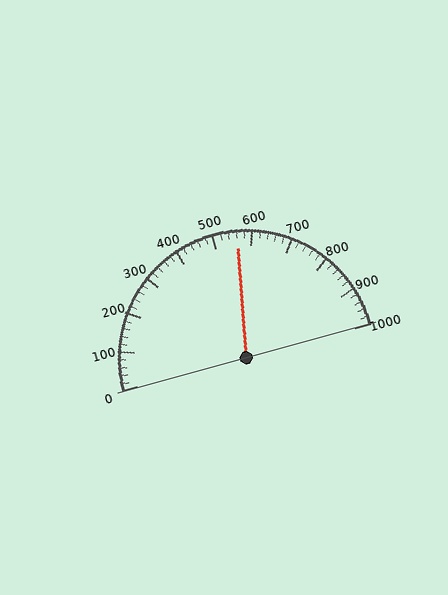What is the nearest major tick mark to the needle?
The nearest major tick mark is 600.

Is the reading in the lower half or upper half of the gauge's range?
The reading is in the upper half of the range (0 to 1000).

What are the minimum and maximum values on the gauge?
The gauge ranges from 0 to 1000.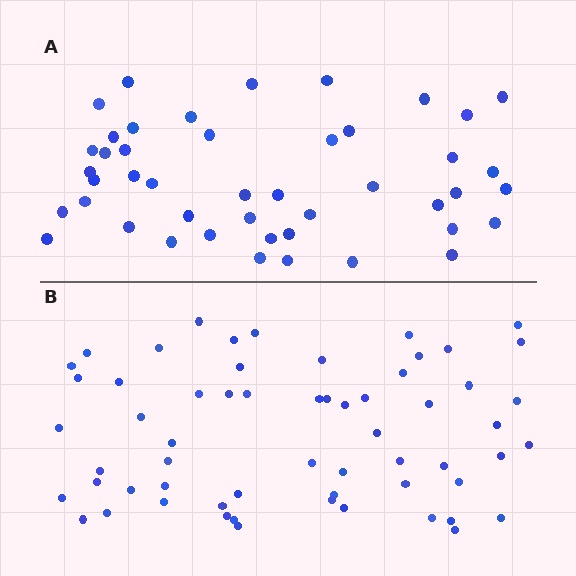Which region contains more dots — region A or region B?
Region B (the bottom region) has more dots.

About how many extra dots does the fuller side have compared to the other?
Region B has approximately 15 more dots than region A.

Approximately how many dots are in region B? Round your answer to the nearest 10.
About 60 dots.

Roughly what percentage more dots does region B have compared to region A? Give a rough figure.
About 35% more.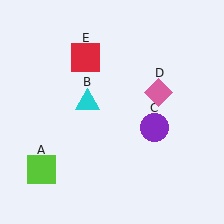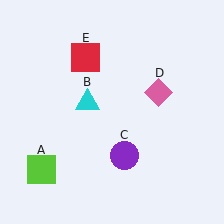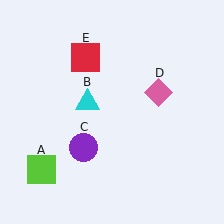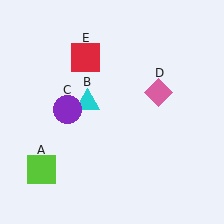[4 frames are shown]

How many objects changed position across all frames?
1 object changed position: purple circle (object C).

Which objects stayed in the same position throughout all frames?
Lime square (object A) and cyan triangle (object B) and pink diamond (object D) and red square (object E) remained stationary.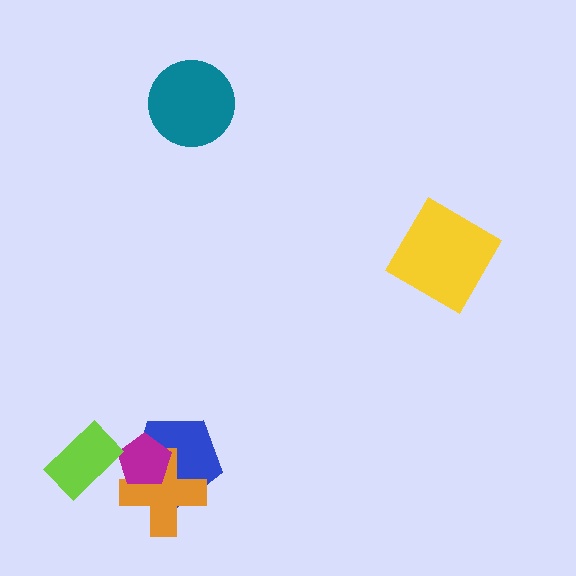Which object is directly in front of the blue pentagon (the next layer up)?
The orange cross is directly in front of the blue pentagon.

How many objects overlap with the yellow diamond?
0 objects overlap with the yellow diamond.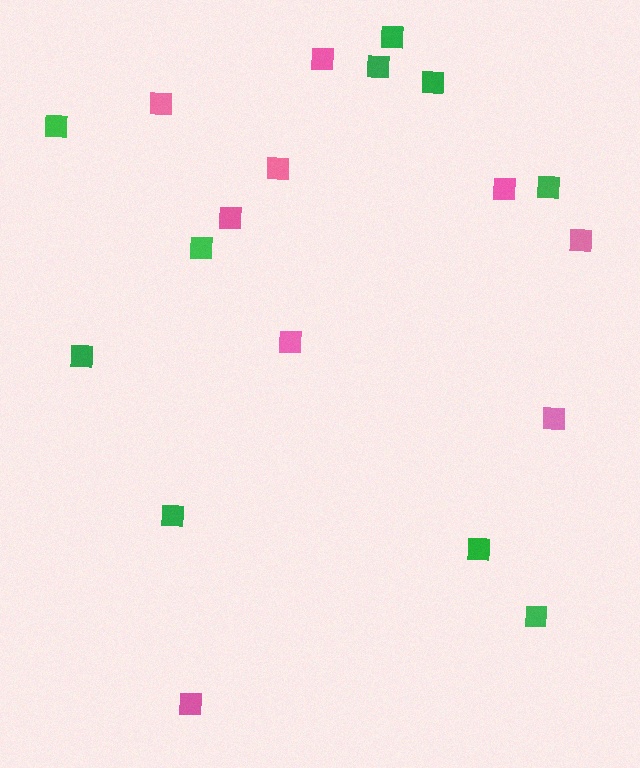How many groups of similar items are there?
There are 2 groups: one group of green squares (10) and one group of pink squares (9).